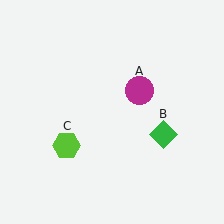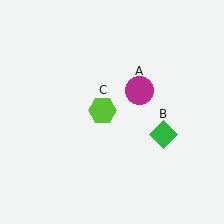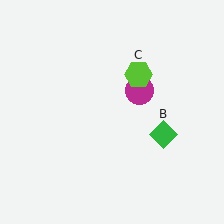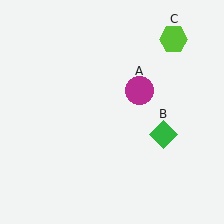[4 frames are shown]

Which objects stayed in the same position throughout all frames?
Magenta circle (object A) and green diamond (object B) remained stationary.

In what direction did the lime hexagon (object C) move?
The lime hexagon (object C) moved up and to the right.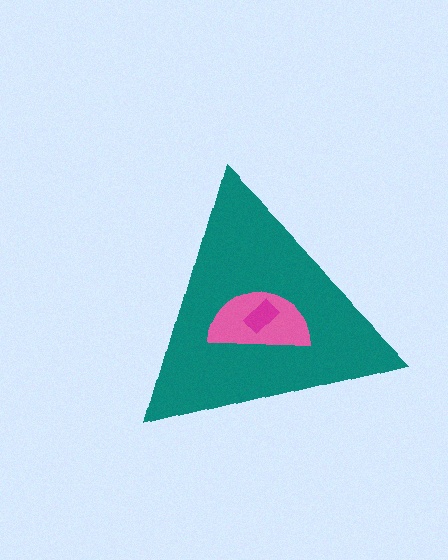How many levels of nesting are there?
3.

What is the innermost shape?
The magenta rectangle.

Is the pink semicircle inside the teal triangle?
Yes.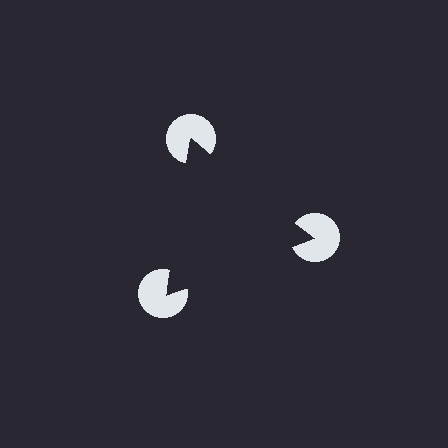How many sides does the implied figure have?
3 sides.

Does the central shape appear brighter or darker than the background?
It typically appears slightly darker than the background, even though no actual brightness change is drawn.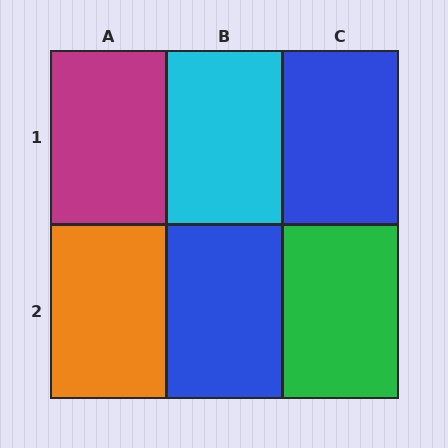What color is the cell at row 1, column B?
Cyan.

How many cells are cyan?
1 cell is cyan.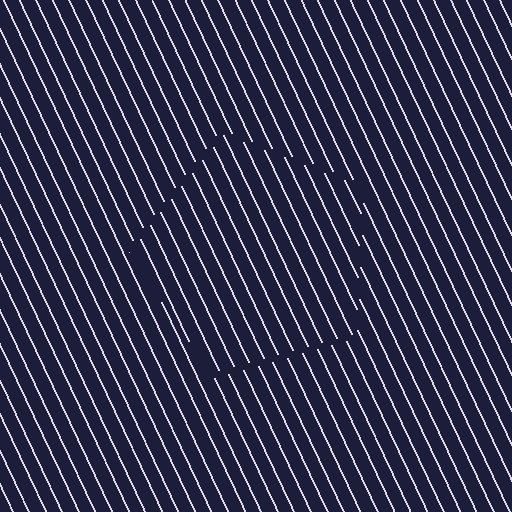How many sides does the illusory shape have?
5 sides — the line-ends trace a pentagon.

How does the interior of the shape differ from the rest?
The interior of the shape contains the same grating, shifted by half a period — the contour is defined by the phase discontinuity where line-ends from the inner and outer gratings abut.